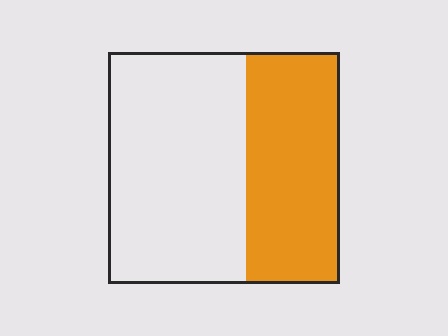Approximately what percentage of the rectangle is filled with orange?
Approximately 40%.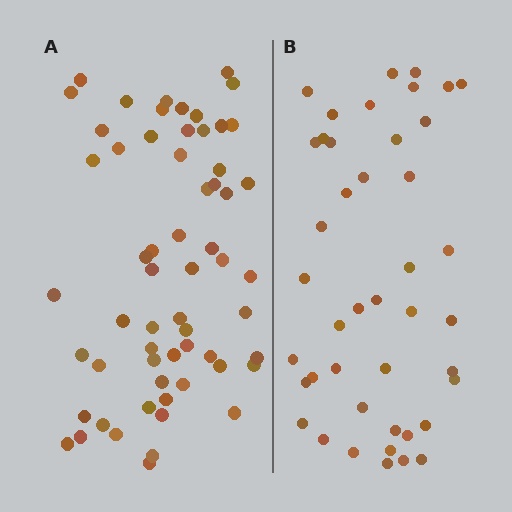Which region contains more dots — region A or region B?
Region A (the left region) has more dots.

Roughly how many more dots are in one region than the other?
Region A has approximately 15 more dots than region B.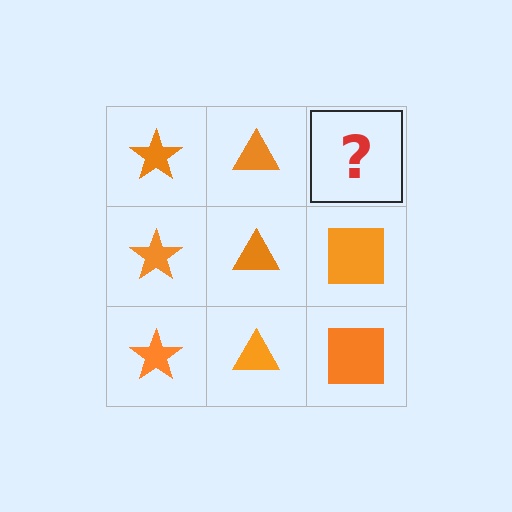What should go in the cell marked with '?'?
The missing cell should contain an orange square.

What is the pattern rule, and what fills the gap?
The rule is that each column has a consistent shape. The gap should be filled with an orange square.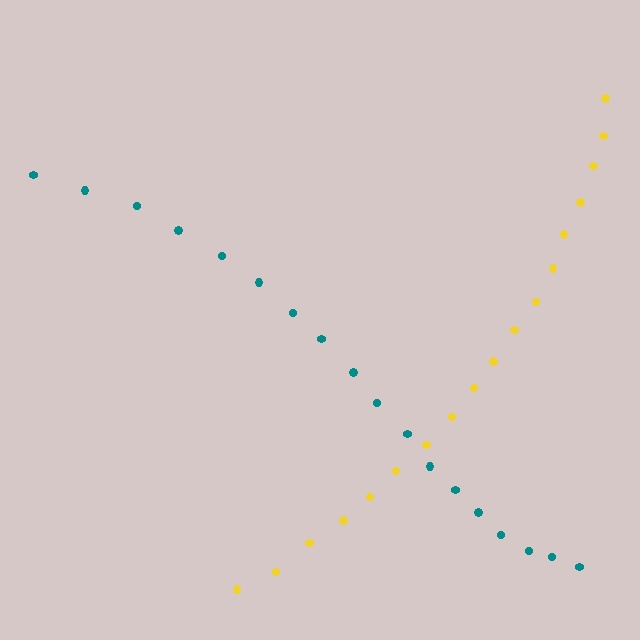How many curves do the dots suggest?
There are 2 distinct paths.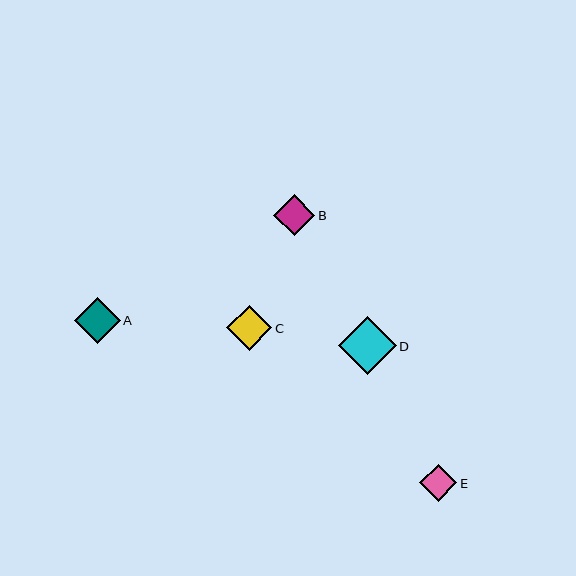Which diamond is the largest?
Diamond D is the largest with a size of approximately 58 pixels.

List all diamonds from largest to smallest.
From largest to smallest: D, A, C, B, E.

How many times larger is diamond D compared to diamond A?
Diamond D is approximately 1.3 times the size of diamond A.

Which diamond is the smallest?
Diamond E is the smallest with a size of approximately 37 pixels.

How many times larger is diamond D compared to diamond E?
Diamond D is approximately 1.6 times the size of diamond E.